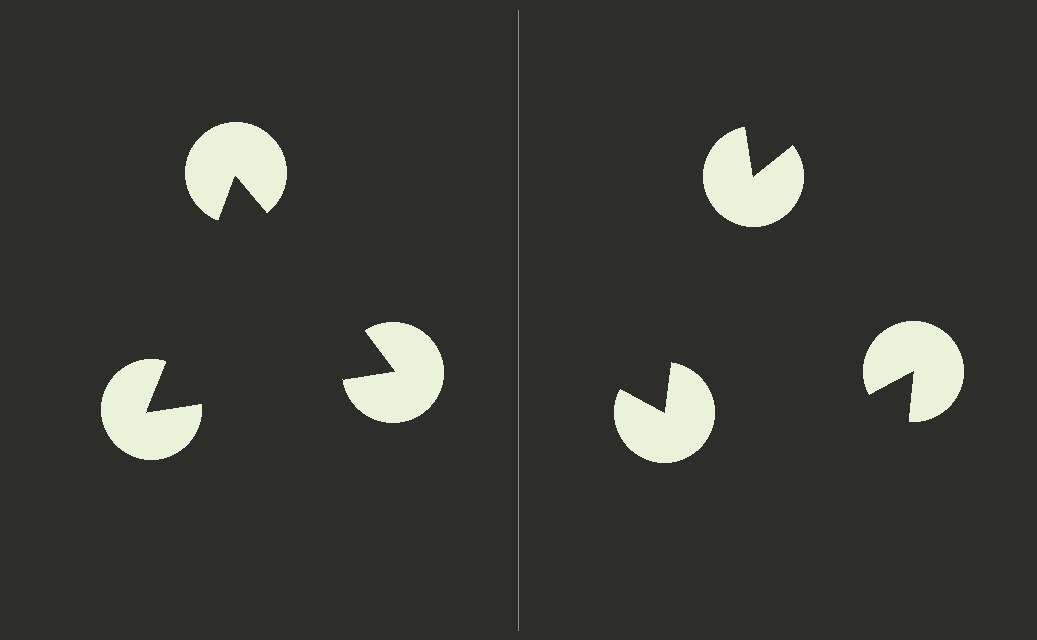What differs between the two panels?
The pac-man discs are positioned identically on both sides; only the wedge orientations differ. On the left they align to a triangle; on the right they are misaligned.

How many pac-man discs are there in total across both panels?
6 — 3 on each side.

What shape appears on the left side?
An illusory triangle.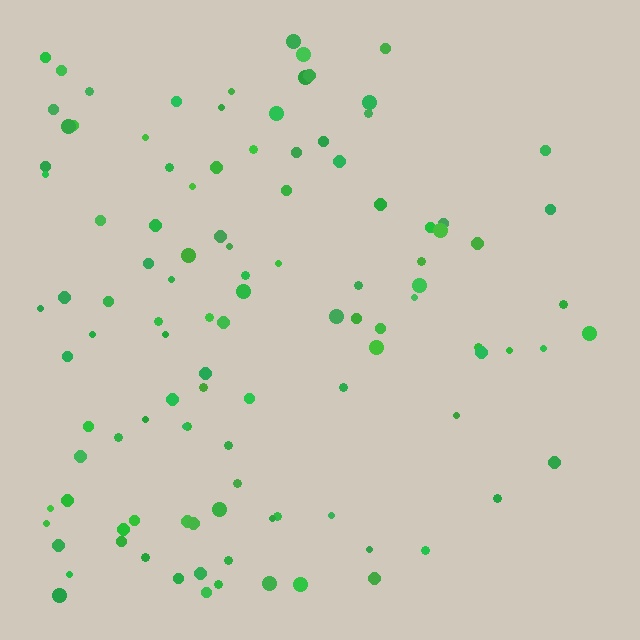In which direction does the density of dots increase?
From right to left, with the left side densest.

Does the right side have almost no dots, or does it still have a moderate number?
Still a moderate number, just noticeably fewer than the left.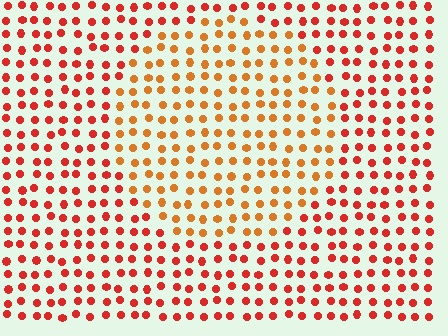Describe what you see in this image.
The image is filled with small red elements in a uniform arrangement. A circle-shaped region is visible where the elements are tinted to a slightly different hue, forming a subtle color boundary.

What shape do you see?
I see a circle.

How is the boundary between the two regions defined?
The boundary is defined purely by a slight shift in hue (about 27 degrees). Spacing, size, and orientation are identical on both sides.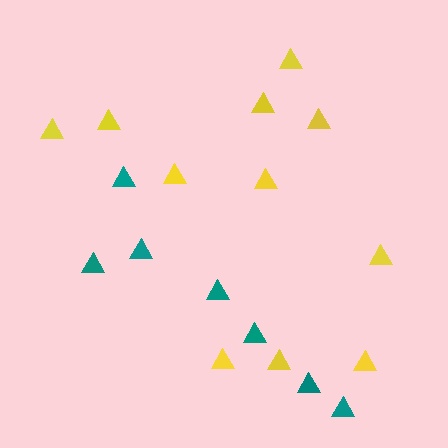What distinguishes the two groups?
There are 2 groups: one group of yellow triangles (11) and one group of teal triangles (7).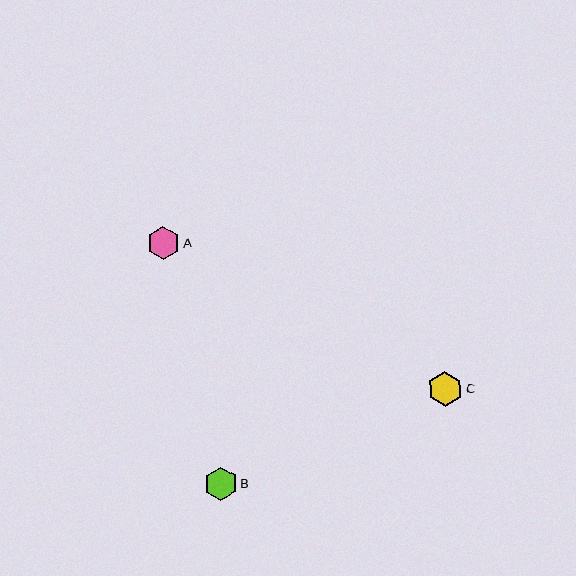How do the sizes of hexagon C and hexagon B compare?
Hexagon C and hexagon B are approximately the same size.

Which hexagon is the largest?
Hexagon C is the largest with a size of approximately 35 pixels.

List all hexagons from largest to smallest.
From largest to smallest: C, B, A.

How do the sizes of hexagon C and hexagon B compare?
Hexagon C and hexagon B are approximately the same size.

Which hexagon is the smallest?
Hexagon A is the smallest with a size of approximately 33 pixels.